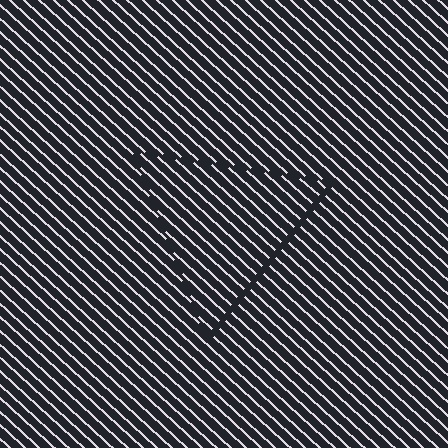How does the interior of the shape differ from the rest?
The interior of the shape contains the same grating, shifted by half a period — the contour is defined by the phase discontinuity where line-ends from the inner and outer gratings abut.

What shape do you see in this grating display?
An illusory triangle. The interior of the shape contains the same grating, shifted by half a period — the contour is defined by the phase discontinuity where line-ends from the inner and outer gratings abut.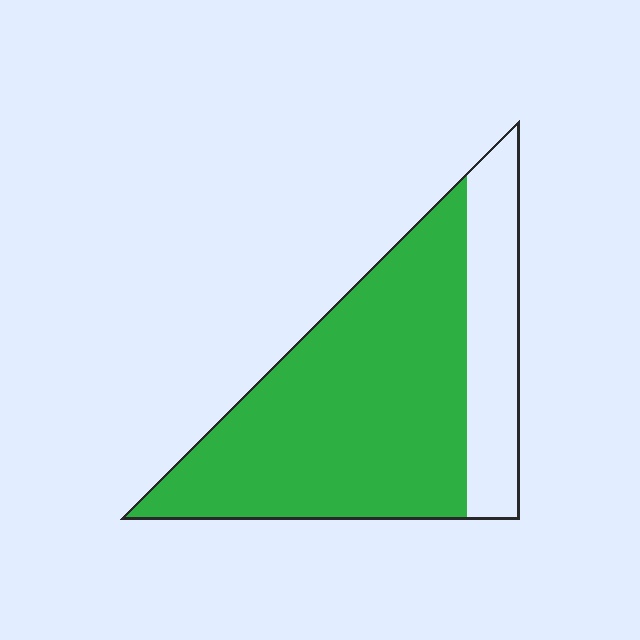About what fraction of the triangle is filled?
About three quarters (3/4).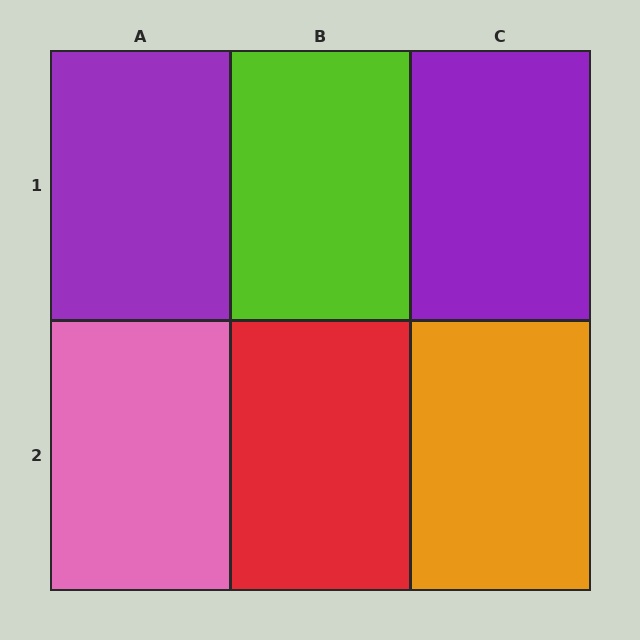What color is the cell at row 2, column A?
Pink.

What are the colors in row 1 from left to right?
Purple, lime, purple.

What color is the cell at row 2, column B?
Red.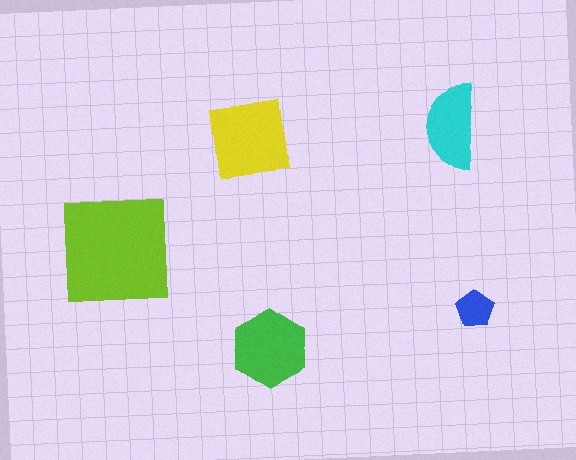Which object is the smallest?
The blue pentagon.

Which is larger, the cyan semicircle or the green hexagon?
The green hexagon.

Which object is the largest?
The lime square.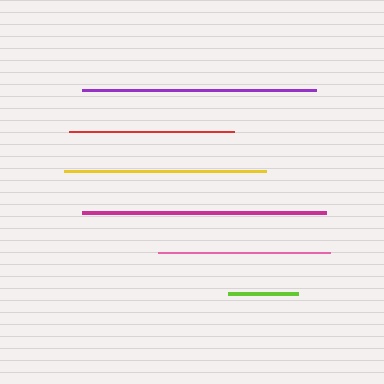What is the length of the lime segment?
The lime segment is approximately 70 pixels long.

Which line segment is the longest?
The magenta line is the longest at approximately 244 pixels.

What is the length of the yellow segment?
The yellow segment is approximately 201 pixels long.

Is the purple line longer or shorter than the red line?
The purple line is longer than the red line.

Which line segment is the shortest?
The lime line is the shortest at approximately 70 pixels.